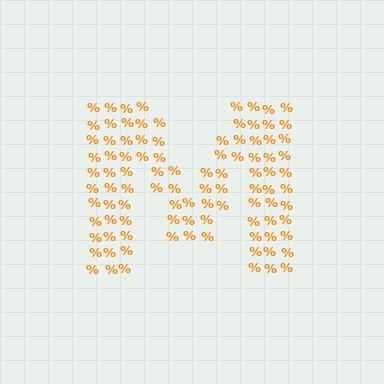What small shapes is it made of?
It is made of small percent signs.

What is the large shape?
The large shape is the letter M.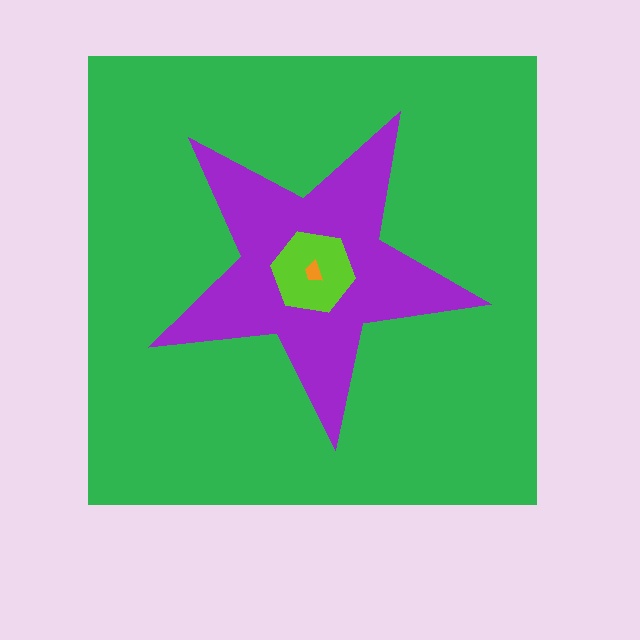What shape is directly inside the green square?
The purple star.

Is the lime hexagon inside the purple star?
Yes.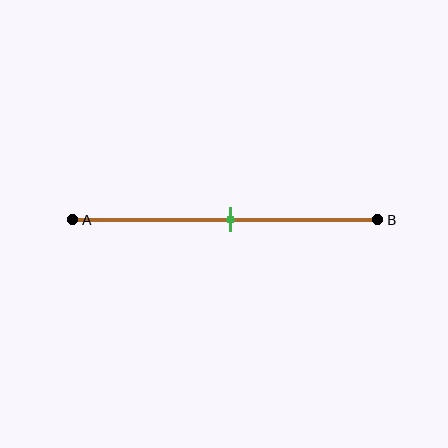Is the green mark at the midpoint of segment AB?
Yes, the mark is approximately at the midpoint.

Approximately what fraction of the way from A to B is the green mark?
The green mark is approximately 50% of the way from A to B.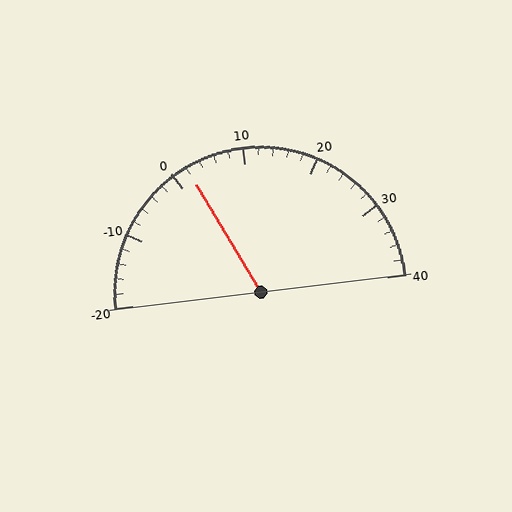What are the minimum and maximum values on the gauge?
The gauge ranges from -20 to 40.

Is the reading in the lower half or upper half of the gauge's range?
The reading is in the lower half of the range (-20 to 40).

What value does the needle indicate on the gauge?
The needle indicates approximately 2.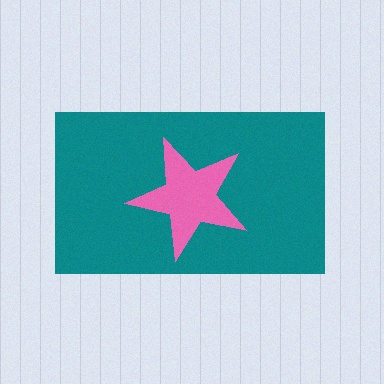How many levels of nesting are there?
2.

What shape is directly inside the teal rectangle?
The pink star.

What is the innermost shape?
The pink star.